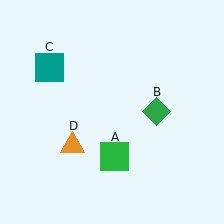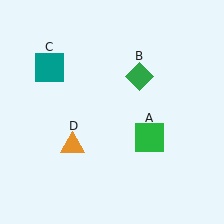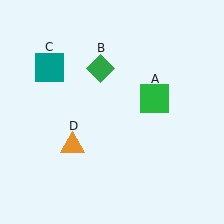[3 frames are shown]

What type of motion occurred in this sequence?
The green square (object A), green diamond (object B) rotated counterclockwise around the center of the scene.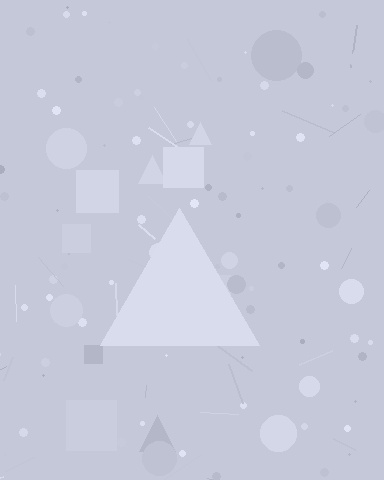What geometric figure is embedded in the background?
A triangle is embedded in the background.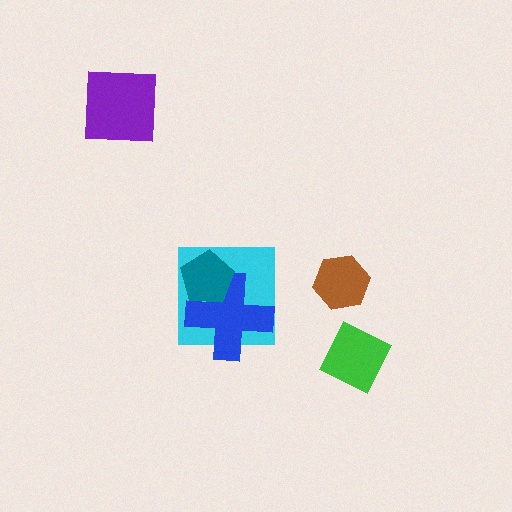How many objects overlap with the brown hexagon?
0 objects overlap with the brown hexagon.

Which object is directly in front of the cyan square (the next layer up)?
The blue cross is directly in front of the cyan square.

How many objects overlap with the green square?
0 objects overlap with the green square.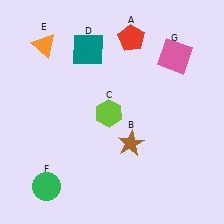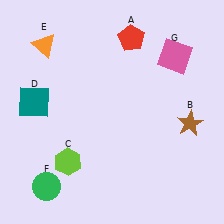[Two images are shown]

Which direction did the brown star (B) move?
The brown star (B) moved right.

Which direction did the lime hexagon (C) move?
The lime hexagon (C) moved down.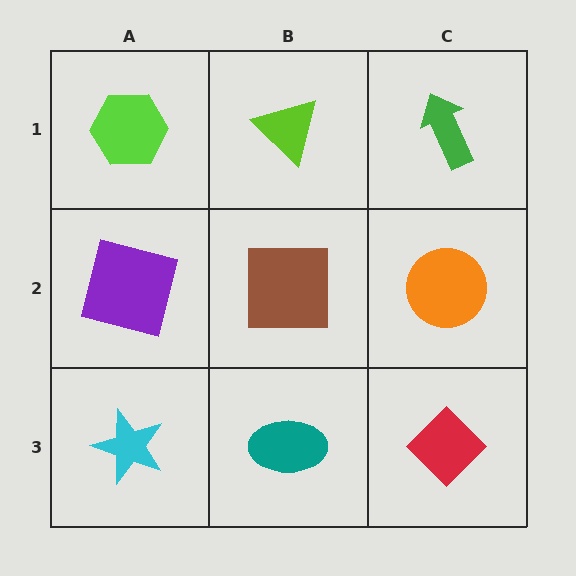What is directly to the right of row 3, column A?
A teal ellipse.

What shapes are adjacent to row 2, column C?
A green arrow (row 1, column C), a red diamond (row 3, column C), a brown square (row 2, column B).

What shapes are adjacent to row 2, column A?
A lime hexagon (row 1, column A), a cyan star (row 3, column A), a brown square (row 2, column B).